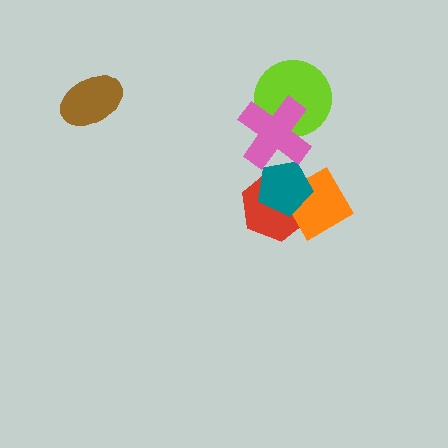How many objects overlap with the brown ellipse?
0 objects overlap with the brown ellipse.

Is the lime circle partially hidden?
Yes, it is partially covered by another shape.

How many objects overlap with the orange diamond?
2 objects overlap with the orange diamond.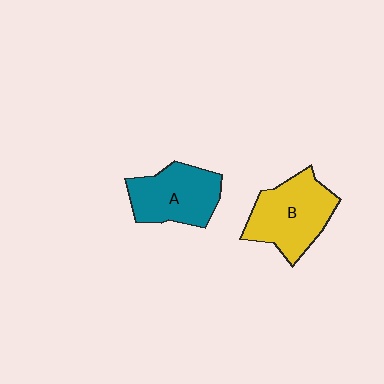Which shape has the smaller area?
Shape A (teal).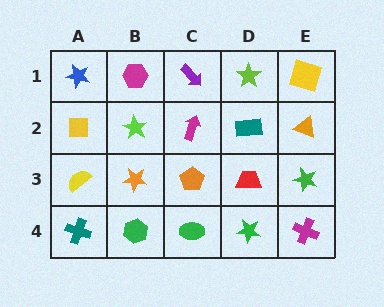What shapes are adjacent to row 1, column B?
A lime star (row 2, column B), a blue star (row 1, column A), a purple arrow (row 1, column C).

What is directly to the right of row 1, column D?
A yellow square.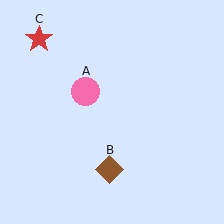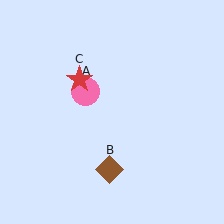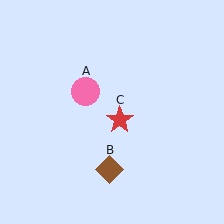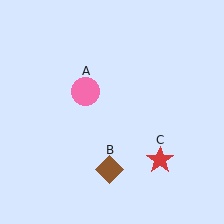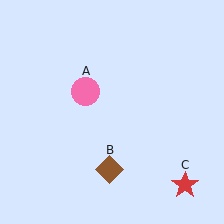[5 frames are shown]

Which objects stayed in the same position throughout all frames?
Pink circle (object A) and brown diamond (object B) remained stationary.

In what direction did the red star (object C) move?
The red star (object C) moved down and to the right.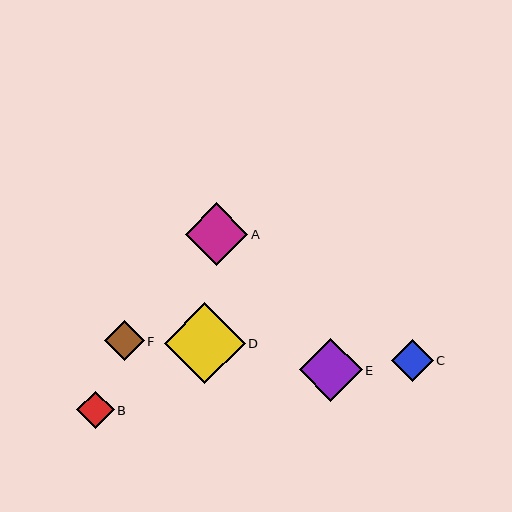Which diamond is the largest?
Diamond D is the largest with a size of approximately 81 pixels.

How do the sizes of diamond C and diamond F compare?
Diamond C and diamond F are approximately the same size.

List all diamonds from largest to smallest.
From largest to smallest: D, E, A, C, F, B.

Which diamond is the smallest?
Diamond B is the smallest with a size of approximately 38 pixels.